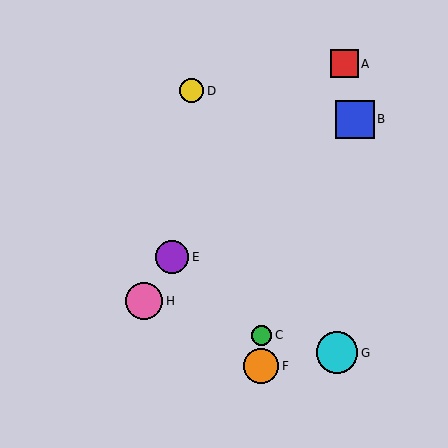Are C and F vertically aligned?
Yes, both are at x≈261.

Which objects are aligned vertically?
Objects C, F are aligned vertically.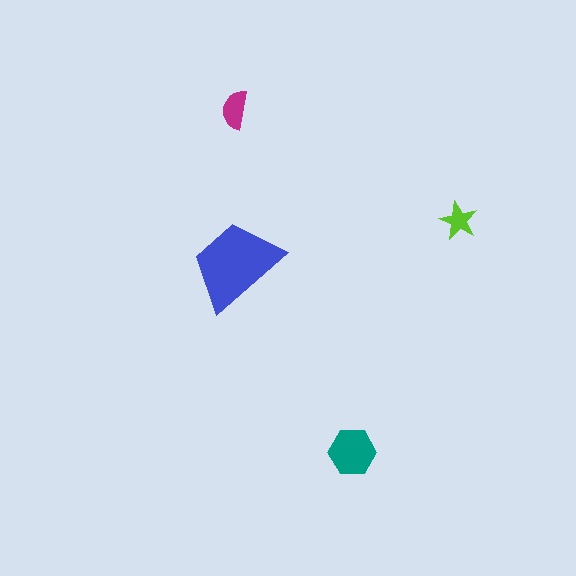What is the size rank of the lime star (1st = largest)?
4th.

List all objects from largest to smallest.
The blue trapezoid, the teal hexagon, the magenta semicircle, the lime star.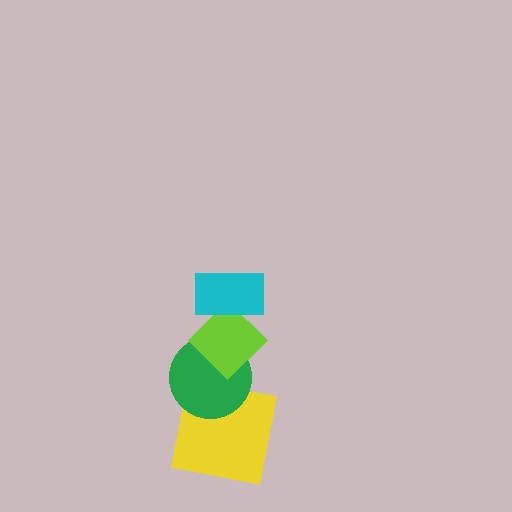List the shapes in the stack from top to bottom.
From top to bottom: the cyan rectangle, the lime diamond, the green circle, the yellow square.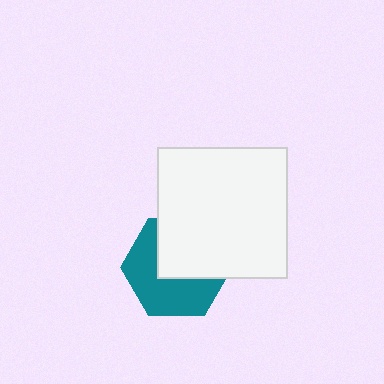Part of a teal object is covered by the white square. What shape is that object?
It is a hexagon.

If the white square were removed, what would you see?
You would see the complete teal hexagon.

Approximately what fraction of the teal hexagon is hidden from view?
Roughly 47% of the teal hexagon is hidden behind the white square.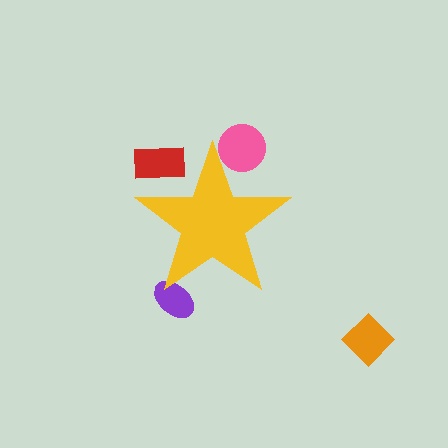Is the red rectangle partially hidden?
Yes, the red rectangle is partially hidden behind the yellow star.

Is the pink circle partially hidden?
Yes, the pink circle is partially hidden behind the yellow star.